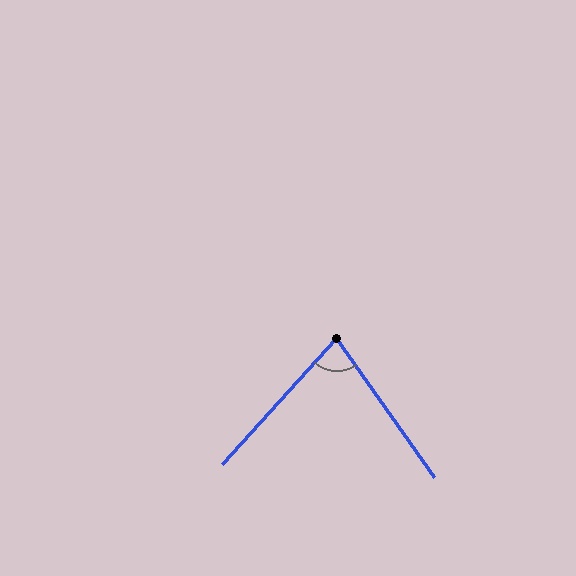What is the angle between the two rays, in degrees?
Approximately 77 degrees.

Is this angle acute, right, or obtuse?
It is acute.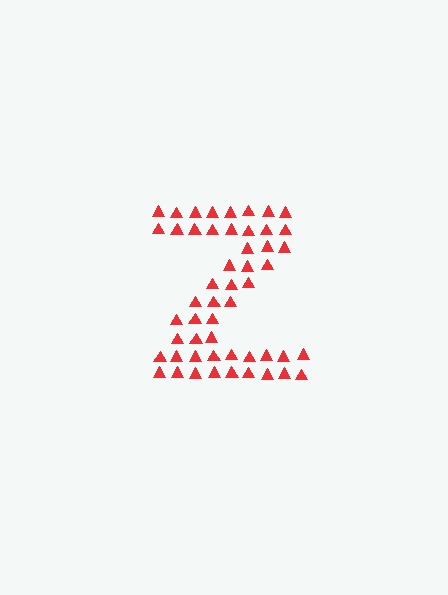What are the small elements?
The small elements are triangles.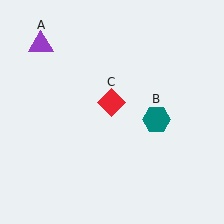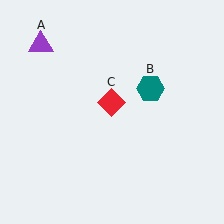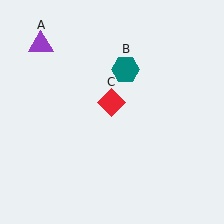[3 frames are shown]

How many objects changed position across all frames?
1 object changed position: teal hexagon (object B).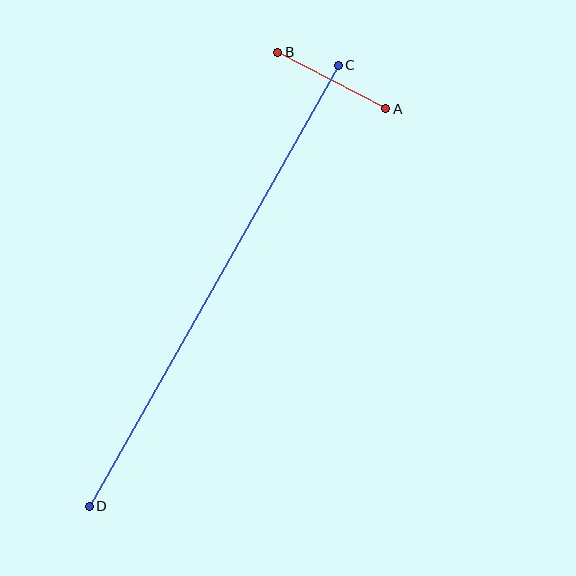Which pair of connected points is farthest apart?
Points C and D are farthest apart.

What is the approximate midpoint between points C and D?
The midpoint is at approximately (214, 286) pixels.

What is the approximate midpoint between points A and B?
The midpoint is at approximately (332, 81) pixels.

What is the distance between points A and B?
The distance is approximately 122 pixels.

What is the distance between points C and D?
The distance is approximately 507 pixels.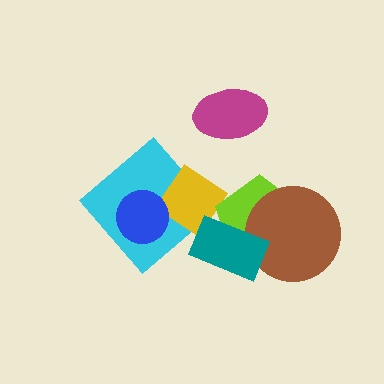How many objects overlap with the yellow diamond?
4 objects overlap with the yellow diamond.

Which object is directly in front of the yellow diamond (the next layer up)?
The blue circle is directly in front of the yellow diamond.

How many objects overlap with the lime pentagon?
3 objects overlap with the lime pentagon.